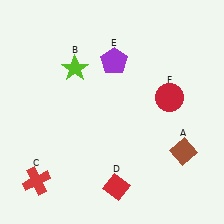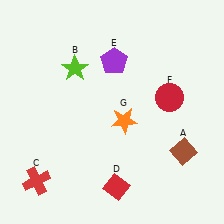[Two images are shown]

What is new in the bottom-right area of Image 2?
An orange star (G) was added in the bottom-right area of Image 2.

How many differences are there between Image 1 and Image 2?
There is 1 difference between the two images.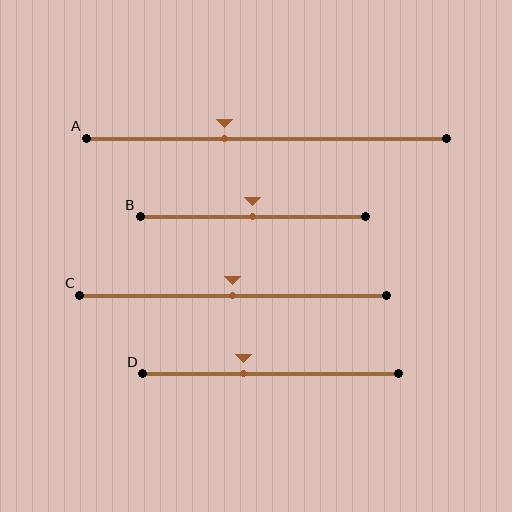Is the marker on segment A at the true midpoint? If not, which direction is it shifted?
No, the marker on segment A is shifted to the left by about 12% of the segment length.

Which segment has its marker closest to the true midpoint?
Segment B has its marker closest to the true midpoint.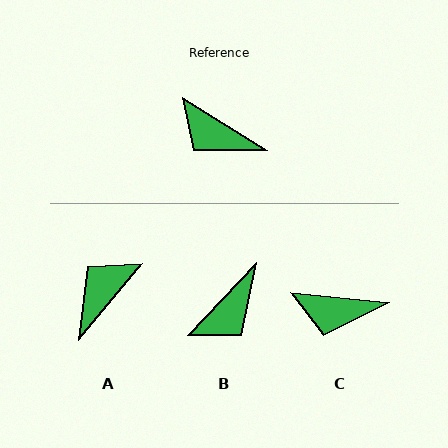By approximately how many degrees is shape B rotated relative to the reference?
Approximately 78 degrees counter-clockwise.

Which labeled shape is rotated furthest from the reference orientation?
A, about 97 degrees away.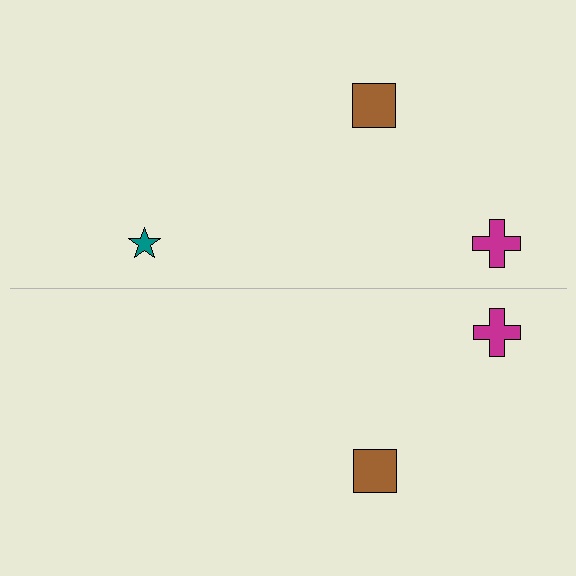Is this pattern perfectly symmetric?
No, the pattern is not perfectly symmetric. A teal star is missing from the bottom side.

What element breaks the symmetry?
A teal star is missing from the bottom side.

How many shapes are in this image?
There are 5 shapes in this image.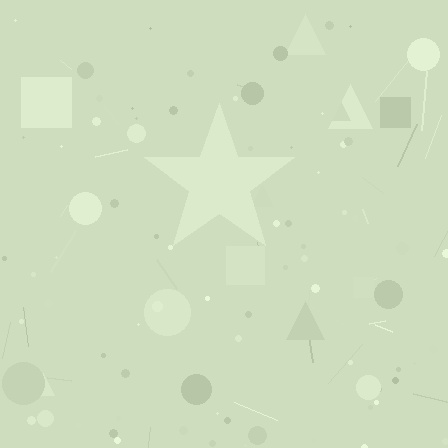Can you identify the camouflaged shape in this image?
The camouflaged shape is a star.